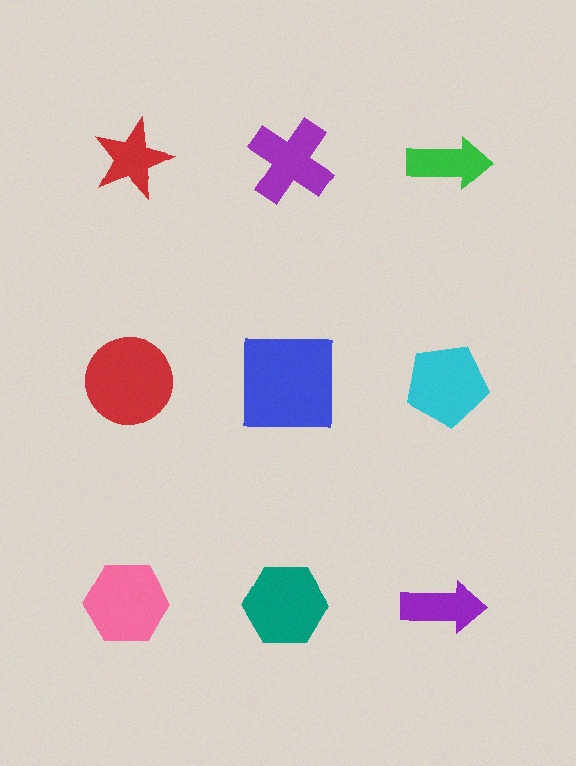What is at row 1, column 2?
A purple cross.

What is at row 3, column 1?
A pink hexagon.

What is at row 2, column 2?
A blue square.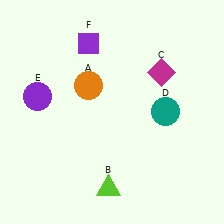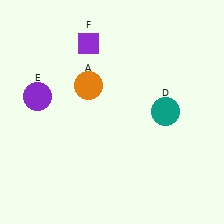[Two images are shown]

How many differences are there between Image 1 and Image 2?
There are 2 differences between the two images.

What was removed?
The lime triangle (B), the magenta diamond (C) were removed in Image 2.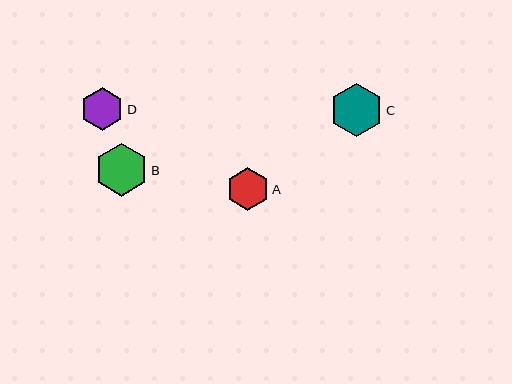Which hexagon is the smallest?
Hexagon A is the smallest with a size of approximately 43 pixels.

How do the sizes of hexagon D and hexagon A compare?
Hexagon D and hexagon A are approximately the same size.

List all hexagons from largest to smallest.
From largest to smallest: C, B, D, A.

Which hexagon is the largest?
Hexagon C is the largest with a size of approximately 53 pixels.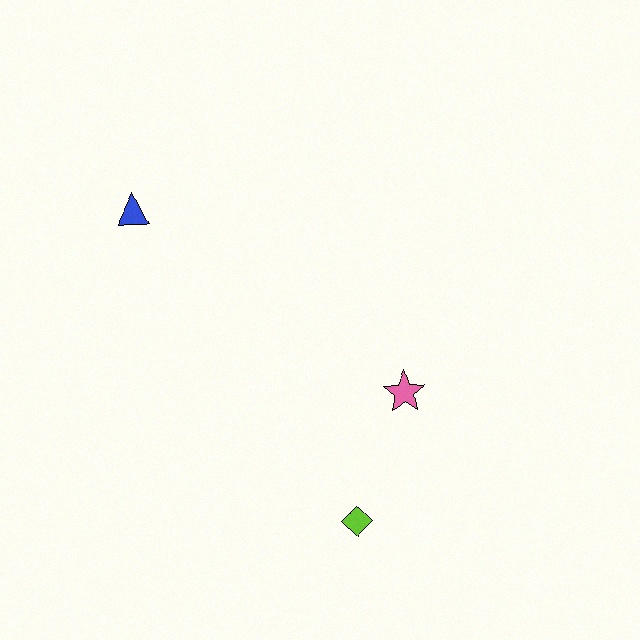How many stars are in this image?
There is 1 star.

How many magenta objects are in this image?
There are no magenta objects.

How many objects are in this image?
There are 3 objects.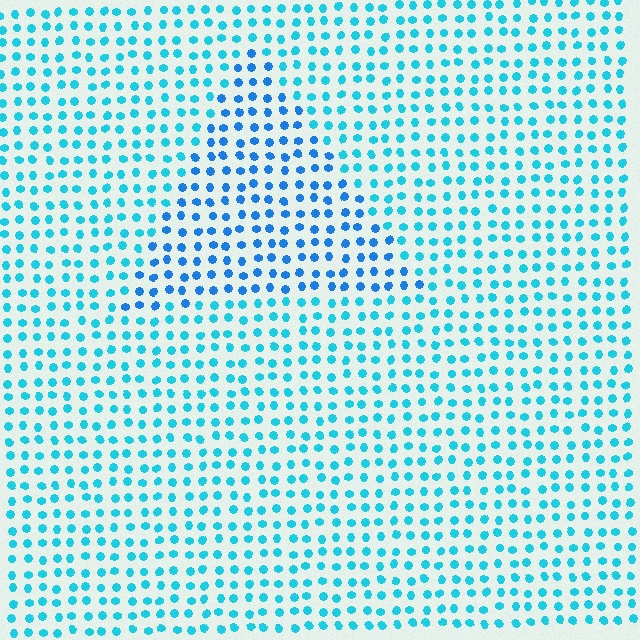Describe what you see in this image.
The image is filled with small cyan elements in a uniform arrangement. A triangle-shaped region is visible where the elements are tinted to a slightly different hue, forming a subtle color boundary.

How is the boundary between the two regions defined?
The boundary is defined purely by a slight shift in hue (about 25 degrees). Spacing, size, and orientation are identical on both sides.